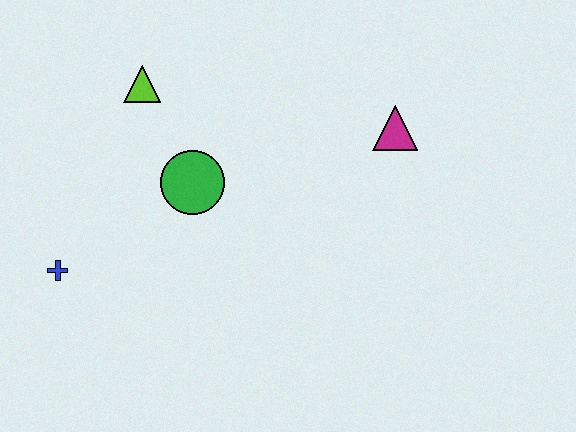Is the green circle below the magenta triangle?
Yes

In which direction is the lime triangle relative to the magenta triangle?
The lime triangle is to the left of the magenta triangle.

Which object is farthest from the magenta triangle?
The blue cross is farthest from the magenta triangle.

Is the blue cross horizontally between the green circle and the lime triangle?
No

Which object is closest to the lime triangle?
The green circle is closest to the lime triangle.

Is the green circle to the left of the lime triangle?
No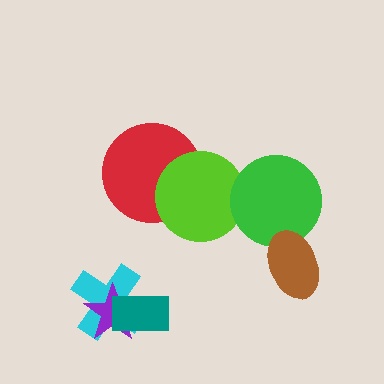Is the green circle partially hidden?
Yes, it is partially covered by another shape.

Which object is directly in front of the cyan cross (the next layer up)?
The purple star is directly in front of the cyan cross.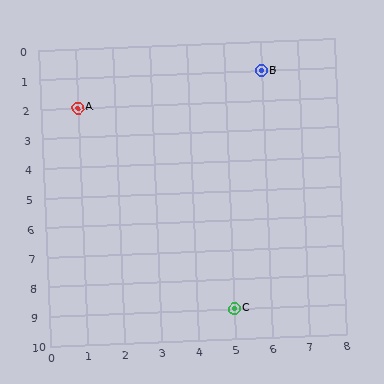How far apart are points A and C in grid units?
Points A and C are 4 columns and 7 rows apart (about 8.1 grid units diagonally).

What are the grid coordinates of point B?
Point B is at grid coordinates (6, 1).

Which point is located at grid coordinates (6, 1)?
Point B is at (6, 1).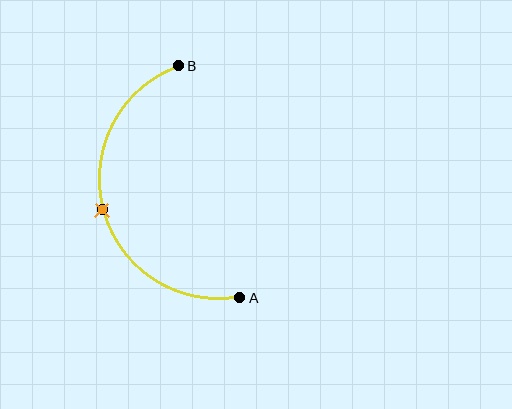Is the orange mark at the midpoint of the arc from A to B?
Yes. The orange mark lies on the arc at equal arc-length from both A and B — it is the arc midpoint.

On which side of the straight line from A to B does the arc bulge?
The arc bulges to the left of the straight line connecting A and B.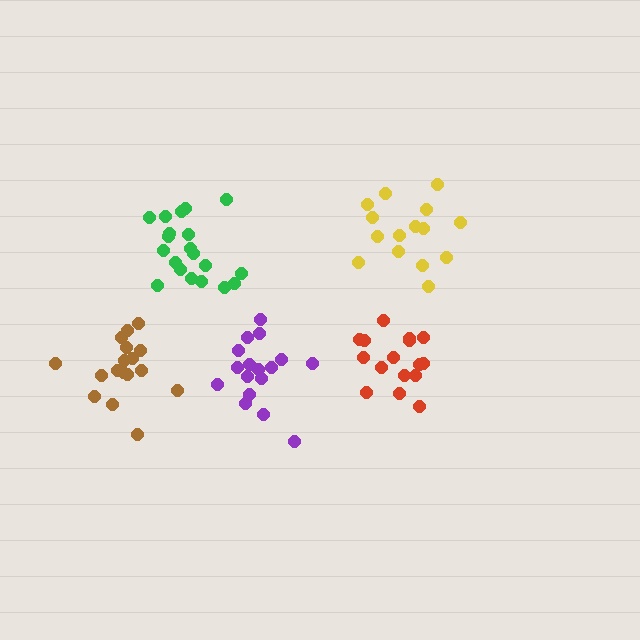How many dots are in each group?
Group 1: 20 dots, Group 2: 17 dots, Group 3: 16 dots, Group 4: 15 dots, Group 5: 17 dots (85 total).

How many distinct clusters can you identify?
There are 5 distinct clusters.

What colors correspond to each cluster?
The clusters are colored: green, brown, red, yellow, purple.